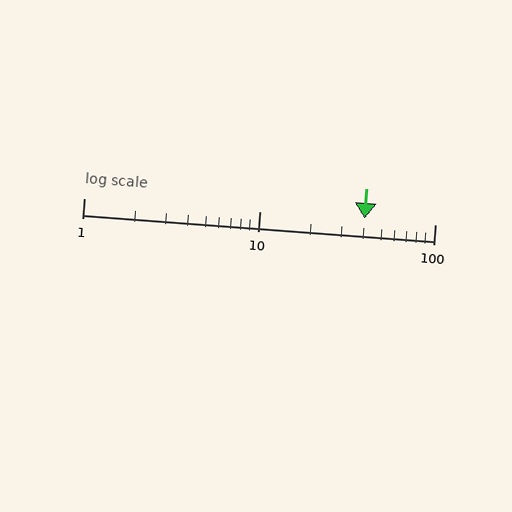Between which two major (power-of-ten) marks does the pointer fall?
The pointer is between 10 and 100.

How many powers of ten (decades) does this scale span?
The scale spans 2 decades, from 1 to 100.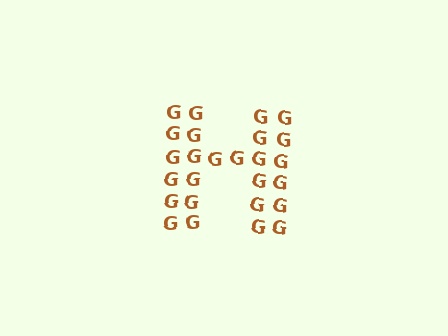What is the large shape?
The large shape is the letter H.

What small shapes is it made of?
It is made of small letter G's.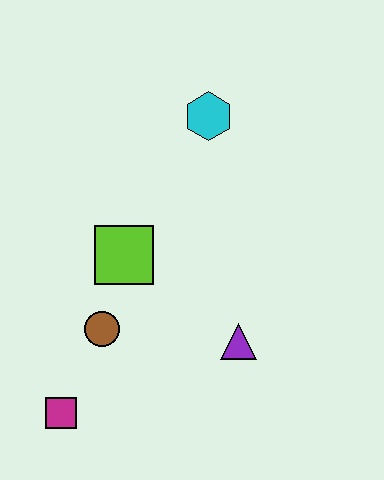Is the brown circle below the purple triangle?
No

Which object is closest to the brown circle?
The lime square is closest to the brown circle.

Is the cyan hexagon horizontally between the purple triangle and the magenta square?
Yes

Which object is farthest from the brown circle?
The cyan hexagon is farthest from the brown circle.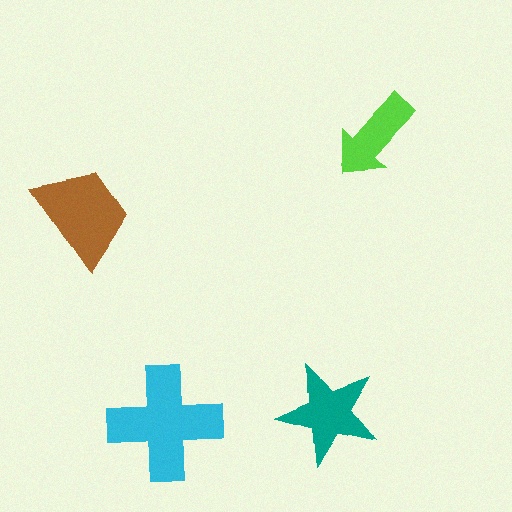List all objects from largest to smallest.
The cyan cross, the brown trapezoid, the teal star, the lime arrow.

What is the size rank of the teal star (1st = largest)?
3rd.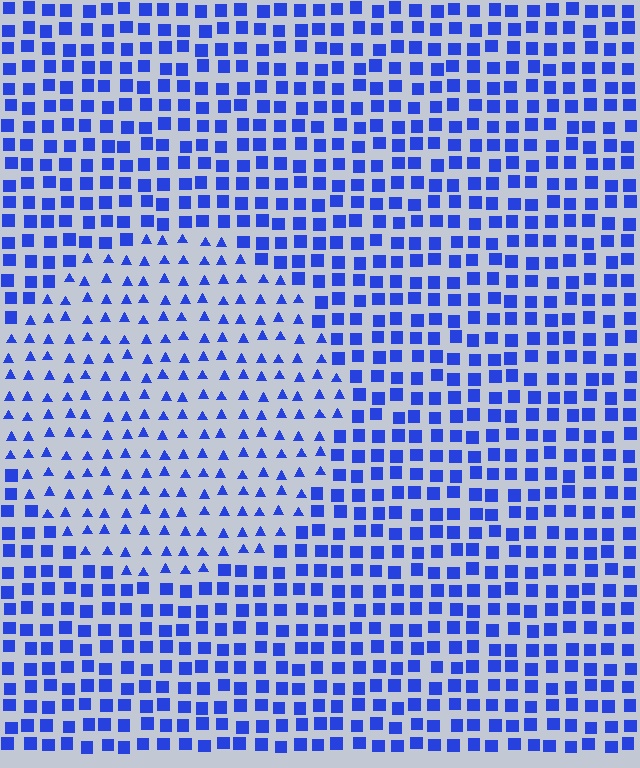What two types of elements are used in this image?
The image uses triangles inside the circle region and squares outside it.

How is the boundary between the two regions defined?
The boundary is defined by a change in element shape: triangles inside vs. squares outside. All elements share the same color and spacing.